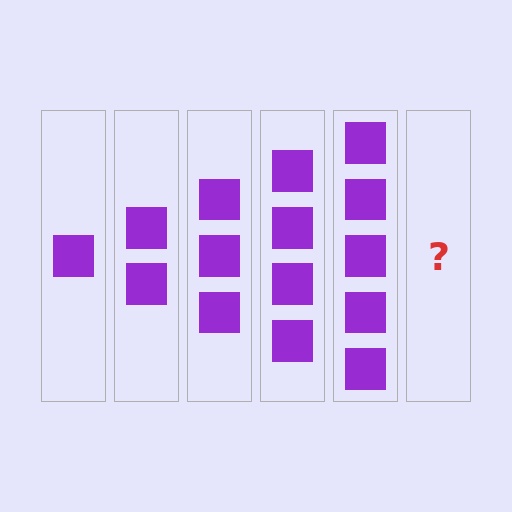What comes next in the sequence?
The next element should be 6 squares.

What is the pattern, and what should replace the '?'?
The pattern is that each step adds one more square. The '?' should be 6 squares.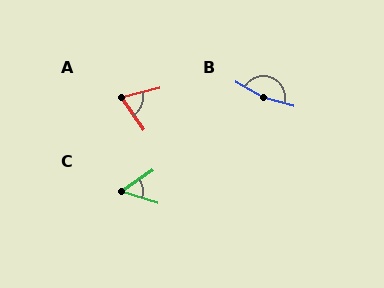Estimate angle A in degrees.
Approximately 69 degrees.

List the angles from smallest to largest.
C (52°), A (69°), B (165°).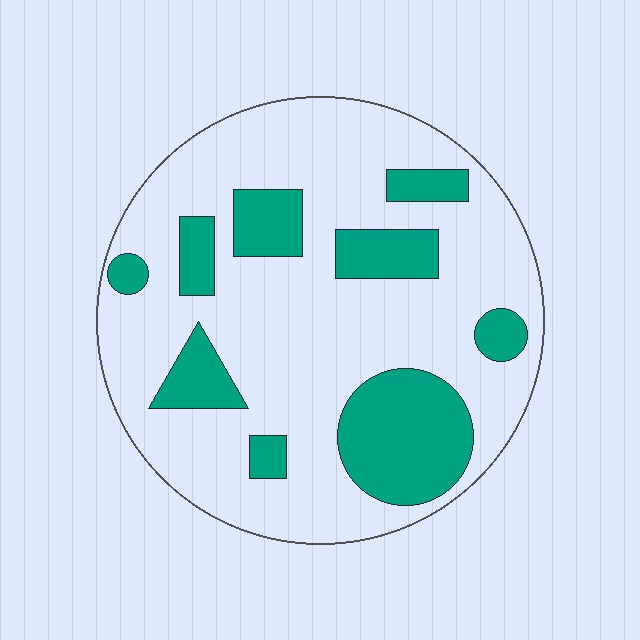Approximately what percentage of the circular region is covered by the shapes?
Approximately 25%.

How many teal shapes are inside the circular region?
9.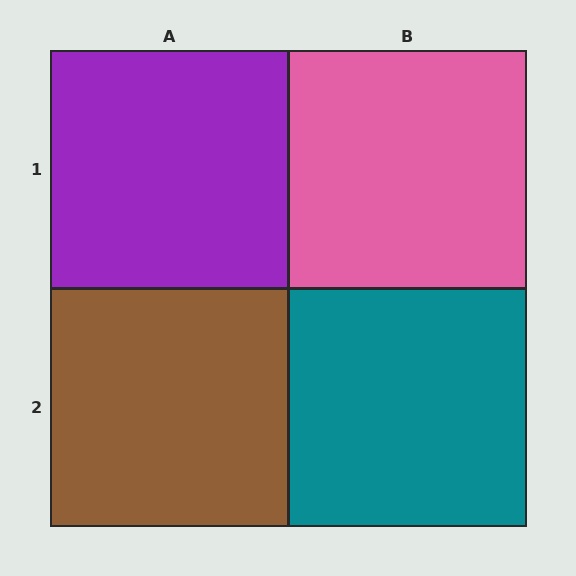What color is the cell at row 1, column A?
Purple.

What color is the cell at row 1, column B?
Pink.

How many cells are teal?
1 cell is teal.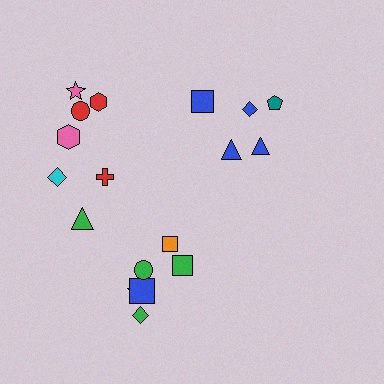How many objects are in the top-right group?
There are 5 objects.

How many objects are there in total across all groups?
There are 18 objects.